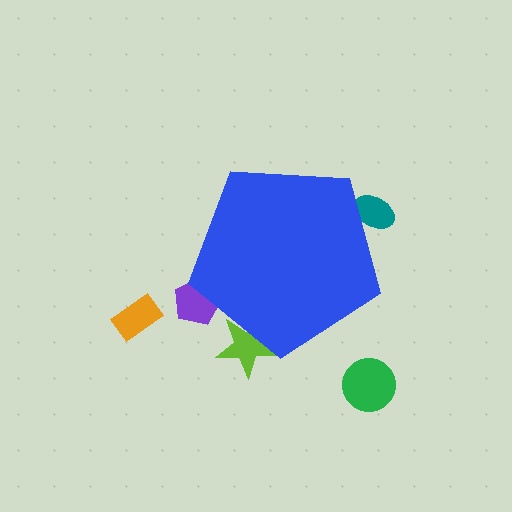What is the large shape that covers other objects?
A blue pentagon.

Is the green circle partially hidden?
No, the green circle is fully visible.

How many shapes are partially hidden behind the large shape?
3 shapes are partially hidden.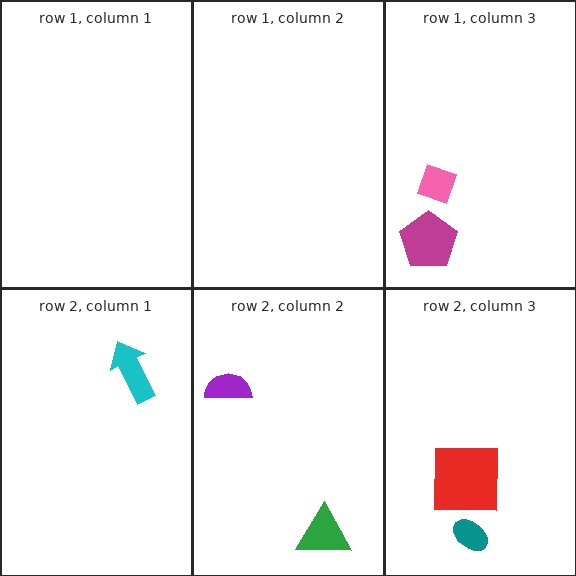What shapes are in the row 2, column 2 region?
The green triangle, the purple semicircle.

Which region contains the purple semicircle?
The row 2, column 2 region.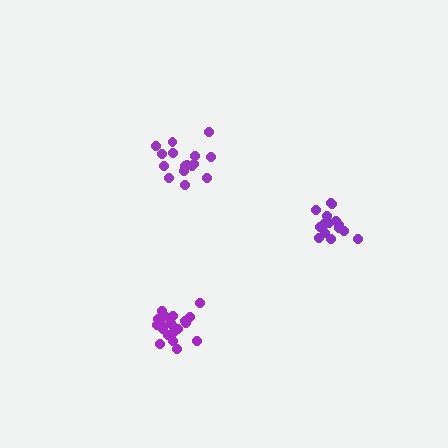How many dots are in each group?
Group 1: 16 dots, Group 2: 15 dots, Group 3: 21 dots (52 total).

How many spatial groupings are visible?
There are 3 spatial groupings.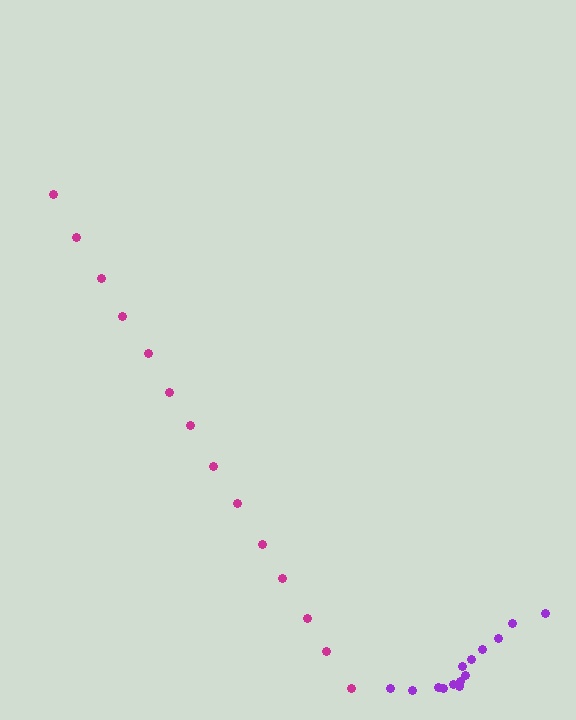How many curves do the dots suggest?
There are 2 distinct paths.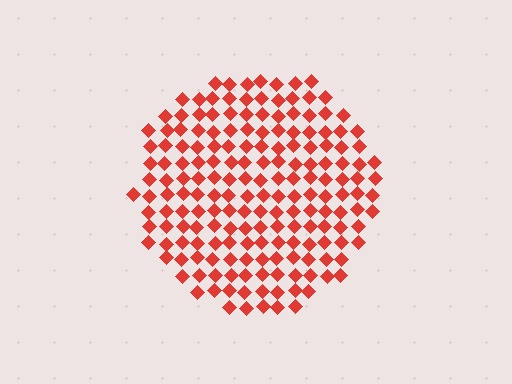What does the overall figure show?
The overall figure shows a circle.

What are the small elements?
The small elements are diamonds.